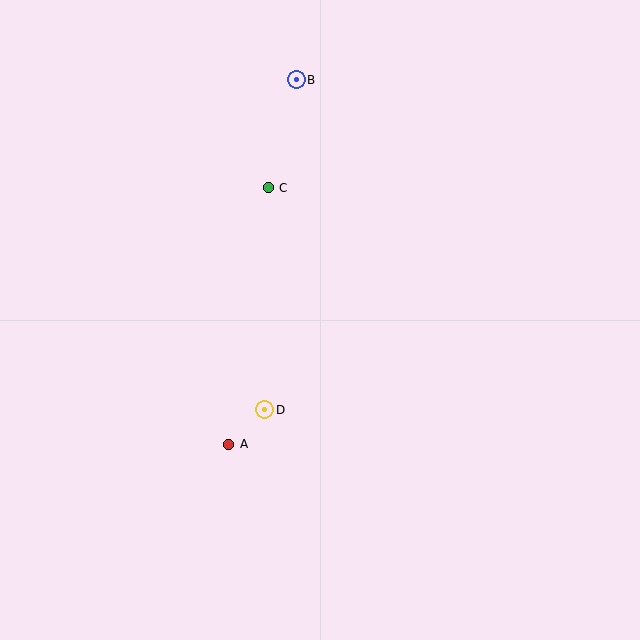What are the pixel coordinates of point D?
Point D is at (264, 410).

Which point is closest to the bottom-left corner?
Point A is closest to the bottom-left corner.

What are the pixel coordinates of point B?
Point B is at (296, 80).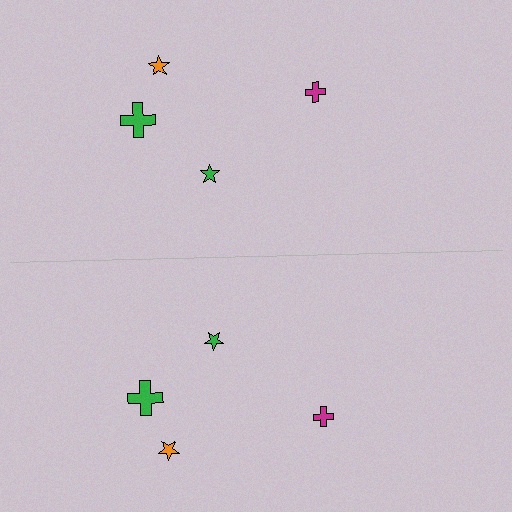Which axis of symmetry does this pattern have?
The pattern has a horizontal axis of symmetry running through the center of the image.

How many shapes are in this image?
There are 8 shapes in this image.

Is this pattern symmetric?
Yes, this pattern has bilateral (reflection) symmetry.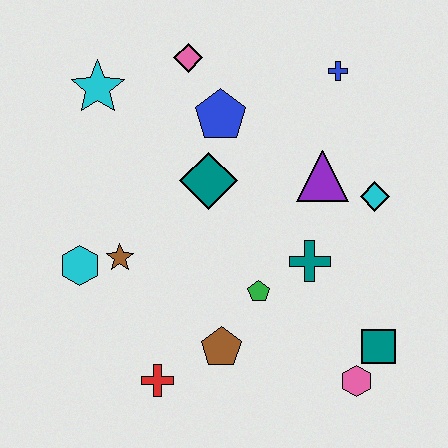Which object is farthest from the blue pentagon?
The pink hexagon is farthest from the blue pentagon.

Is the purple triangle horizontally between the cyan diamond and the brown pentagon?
Yes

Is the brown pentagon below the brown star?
Yes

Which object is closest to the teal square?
The pink hexagon is closest to the teal square.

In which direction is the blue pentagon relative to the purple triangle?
The blue pentagon is to the left of the purple triangle.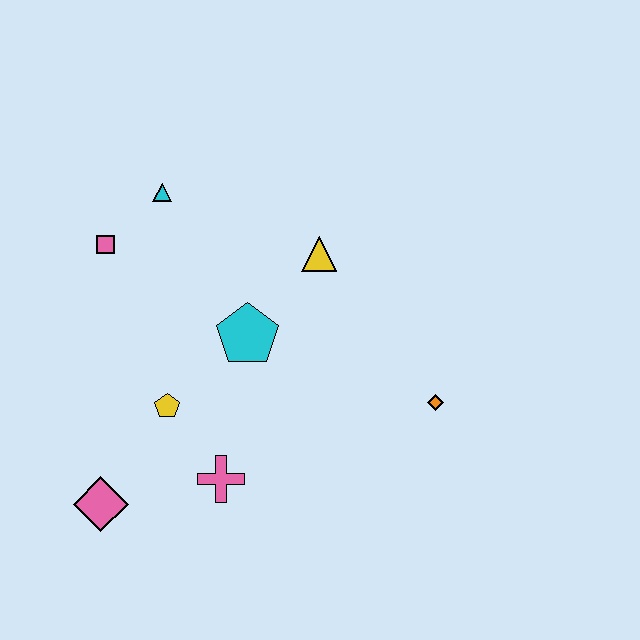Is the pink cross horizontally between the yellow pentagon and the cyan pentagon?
Yes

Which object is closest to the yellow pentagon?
The pink cross is closest to the yellow pentagon.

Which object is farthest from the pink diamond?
The orange diamond is farthest from the pink diamond.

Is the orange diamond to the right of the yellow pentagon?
Yes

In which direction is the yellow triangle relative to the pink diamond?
The yellow triangle is above the pink diamond.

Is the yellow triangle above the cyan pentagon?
Yes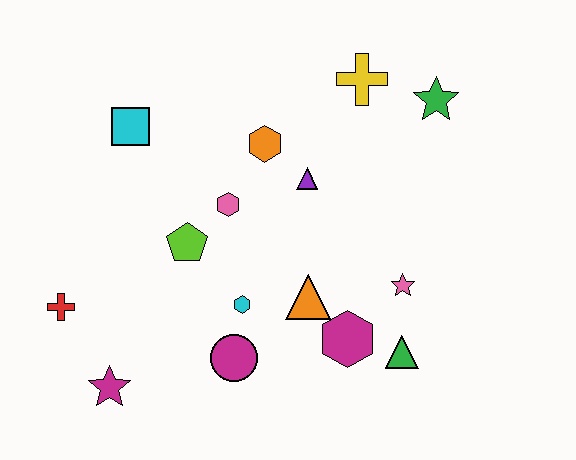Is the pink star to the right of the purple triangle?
Yes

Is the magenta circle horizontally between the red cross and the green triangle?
Yes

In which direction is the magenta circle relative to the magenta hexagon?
The magenta circle is to the left of the magenta hexagon.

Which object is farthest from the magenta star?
The green star is farthest from the magenta star.